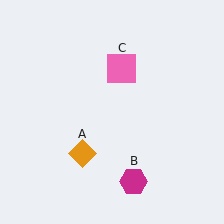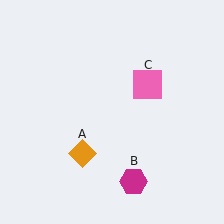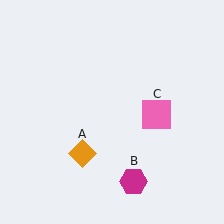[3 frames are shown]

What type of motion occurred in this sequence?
The pink square (object C) rotated clockwise around the center of the scene.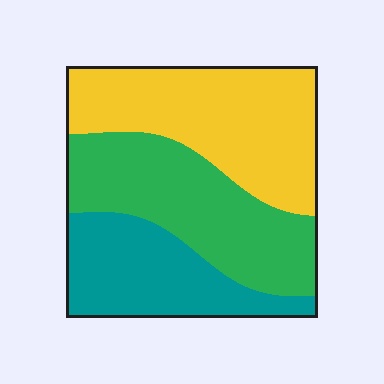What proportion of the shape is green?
Green takes up about one third (1/3) of the shape.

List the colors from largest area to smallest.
From largest to smallest: yellow, green, teal.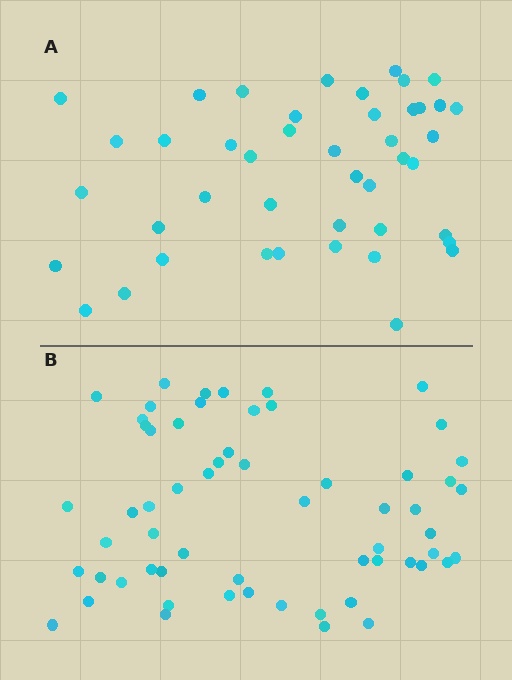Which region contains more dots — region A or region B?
Region B (the bottom region) has more dots.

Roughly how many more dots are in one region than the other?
Region B has approximately 15 more dots than region A.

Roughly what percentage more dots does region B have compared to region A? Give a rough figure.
About 35% more.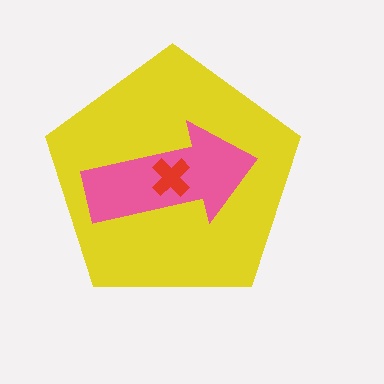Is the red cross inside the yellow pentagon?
Yes.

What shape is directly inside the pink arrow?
The red cross.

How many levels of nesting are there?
3.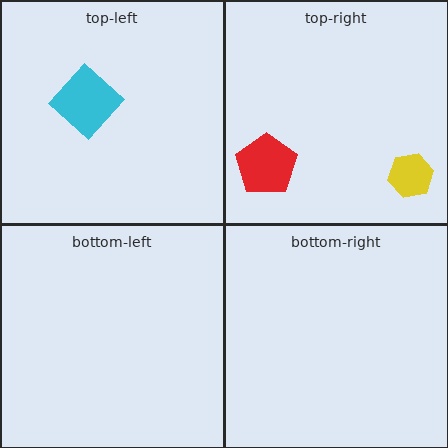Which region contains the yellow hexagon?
The top-right region.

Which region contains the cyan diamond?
The top-left region.